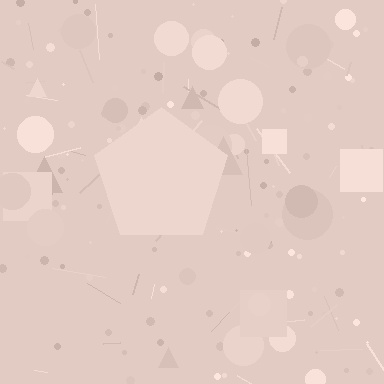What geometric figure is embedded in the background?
A pentagon is embedded in the background.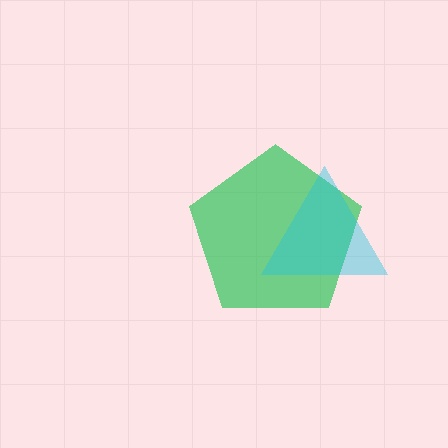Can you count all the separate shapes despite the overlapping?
Yes, there are 2 separate shapes.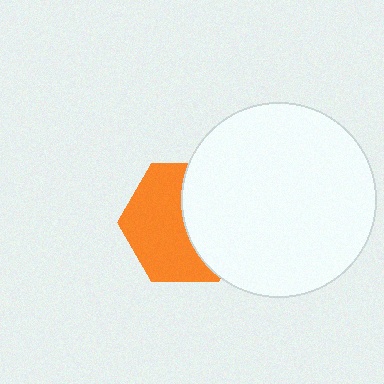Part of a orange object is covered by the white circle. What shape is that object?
It is a hexagon.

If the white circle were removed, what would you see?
You would see the complete orange hexagon.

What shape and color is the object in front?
The object in front is a white circle.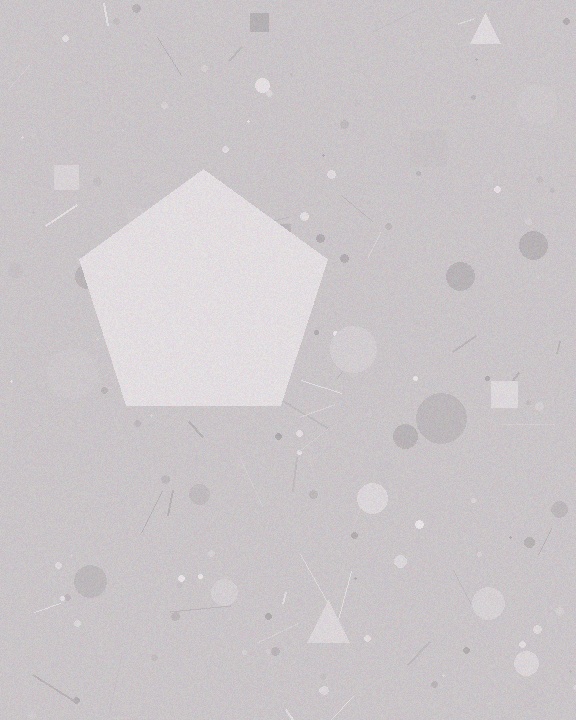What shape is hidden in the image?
A pentagon is hidden in the image.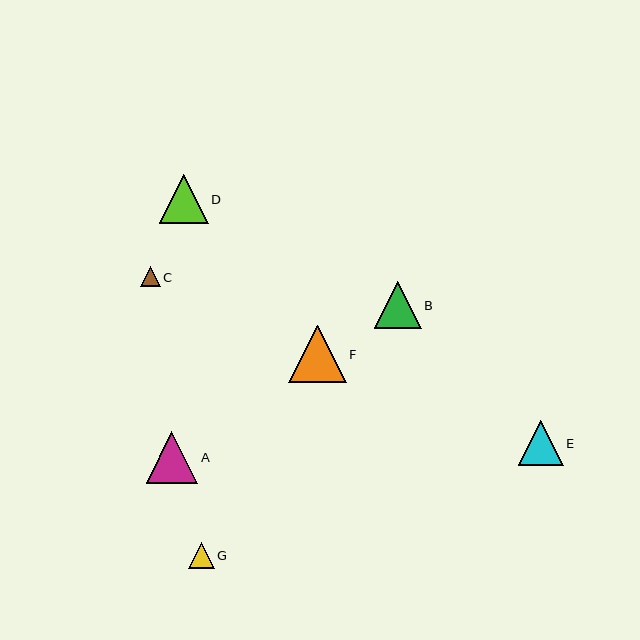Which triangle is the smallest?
Triangle C is the smallest with a size of approximately 20 pixels.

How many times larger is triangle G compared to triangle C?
Triangle G is approximately 1.3 times the size of triangle C.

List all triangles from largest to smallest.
From largest to smallest: F, A, D, B, E, G, C.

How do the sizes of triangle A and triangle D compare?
Triangle A and triangle D are approximately the same size.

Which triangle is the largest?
Triangle F is the largest with a size of approximately 58 pixels.